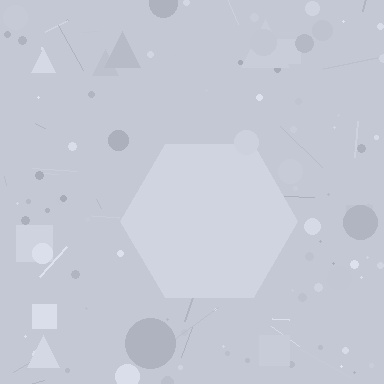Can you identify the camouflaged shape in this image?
The camouflaged shape is a hexagon.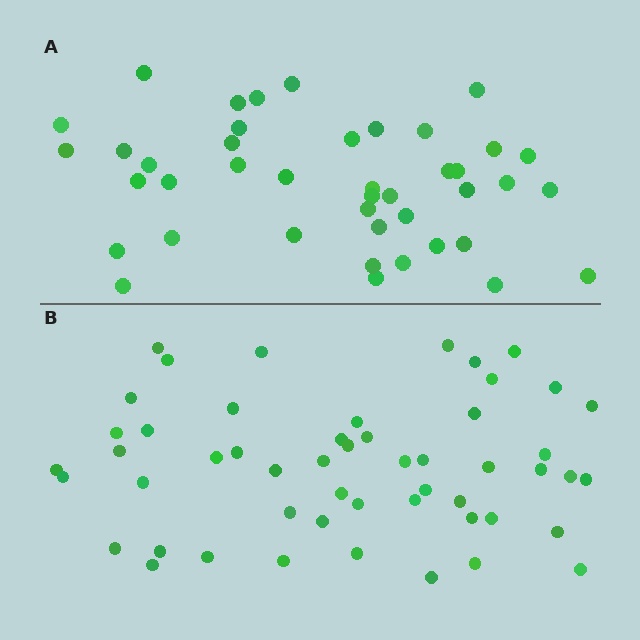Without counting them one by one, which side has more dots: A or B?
Region B (the bottom region) has more dots.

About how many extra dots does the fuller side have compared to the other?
Region B has roughly 10 or so more dots than region A.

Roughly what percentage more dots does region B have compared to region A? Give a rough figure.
About 25% more.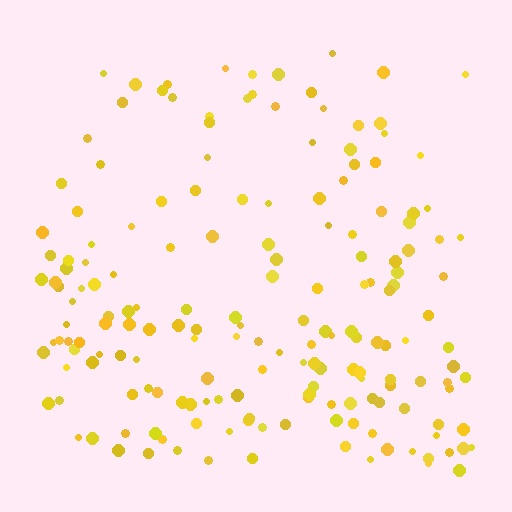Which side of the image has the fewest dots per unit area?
The top.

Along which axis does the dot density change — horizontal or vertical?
Vertical.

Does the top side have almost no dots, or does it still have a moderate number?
Still a moderate number, just noticeably fewer than the bottom.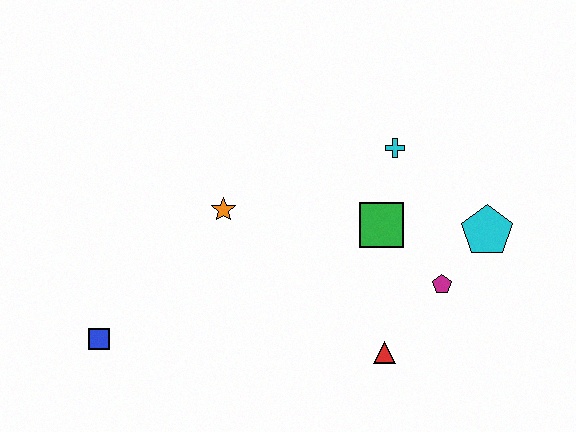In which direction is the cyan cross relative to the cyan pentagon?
The cyan cross is to the left of the cyan pentagon.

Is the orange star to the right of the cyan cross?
No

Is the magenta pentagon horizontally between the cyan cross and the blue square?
No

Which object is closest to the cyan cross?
The green square is closest to the cyan cross.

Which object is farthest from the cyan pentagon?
The blue square is farthest from the cyan pentagon.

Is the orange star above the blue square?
Yes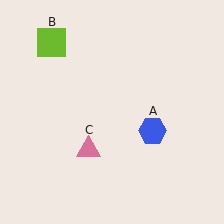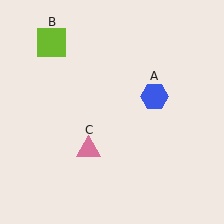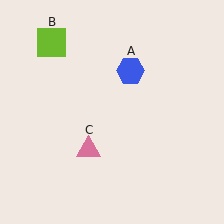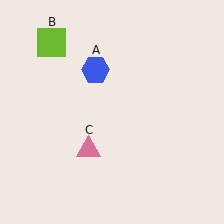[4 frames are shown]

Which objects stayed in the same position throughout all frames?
Lime square (object B) and pink triangle (object C) remained stationary.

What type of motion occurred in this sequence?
The blue hexagon (object A) rotated counterclockwise around the center of the scene.